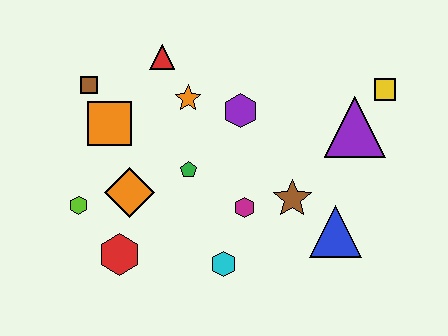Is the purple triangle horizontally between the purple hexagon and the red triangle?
No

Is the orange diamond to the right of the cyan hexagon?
No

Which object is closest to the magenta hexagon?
The brown star is closest to the magenta hexagon.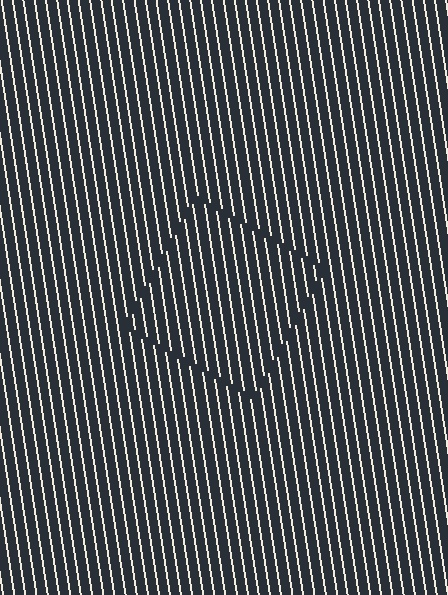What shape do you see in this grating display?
An illusory square. The interior of the shape contains the same grating, shifted by half a period — the contour is defined by the phase discontinuity where line-ends from the inner and outer gratings abut.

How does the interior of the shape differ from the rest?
The interior of the shape contains the same grating, shifted by half a period — the contour is defined by the phase discontinuity where line-ends from the inner and outer gratings abut.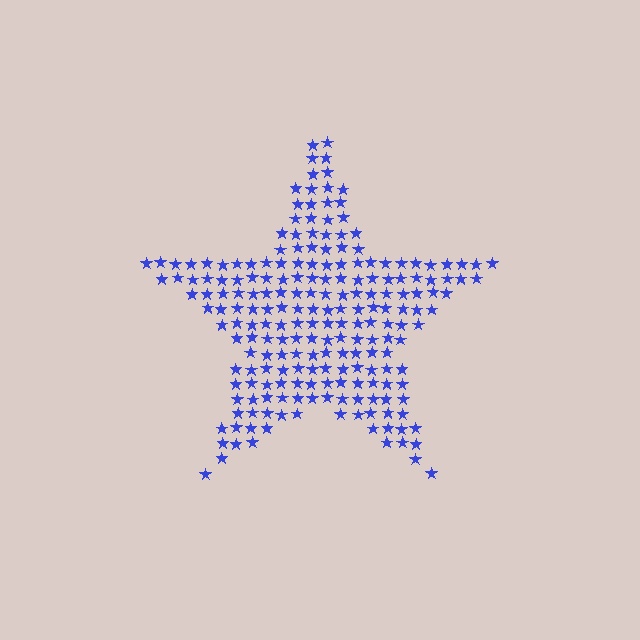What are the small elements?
The small elements are stars.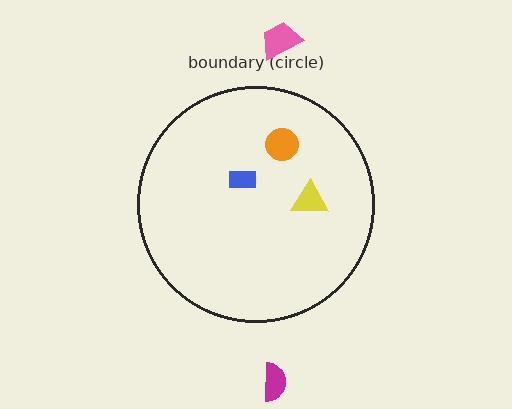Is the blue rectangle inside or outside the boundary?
Inside.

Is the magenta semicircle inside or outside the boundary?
Outside.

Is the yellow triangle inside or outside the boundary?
Inside.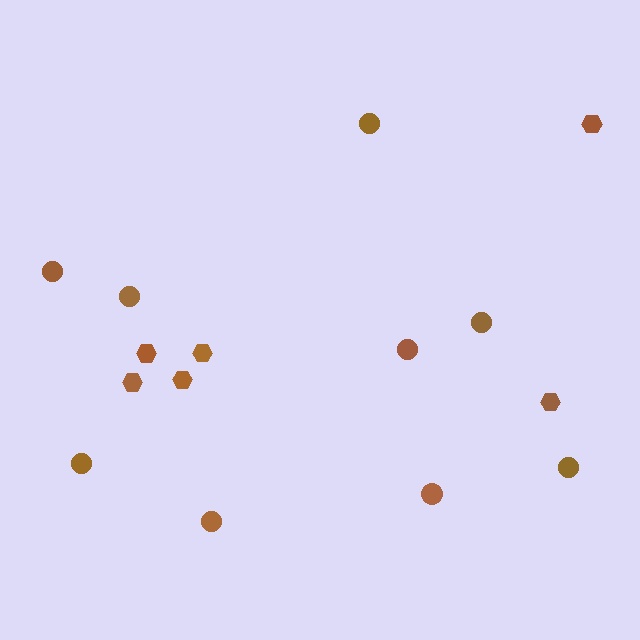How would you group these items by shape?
There are 2 groups: one group of hexagons (6) and one group of circles (9).